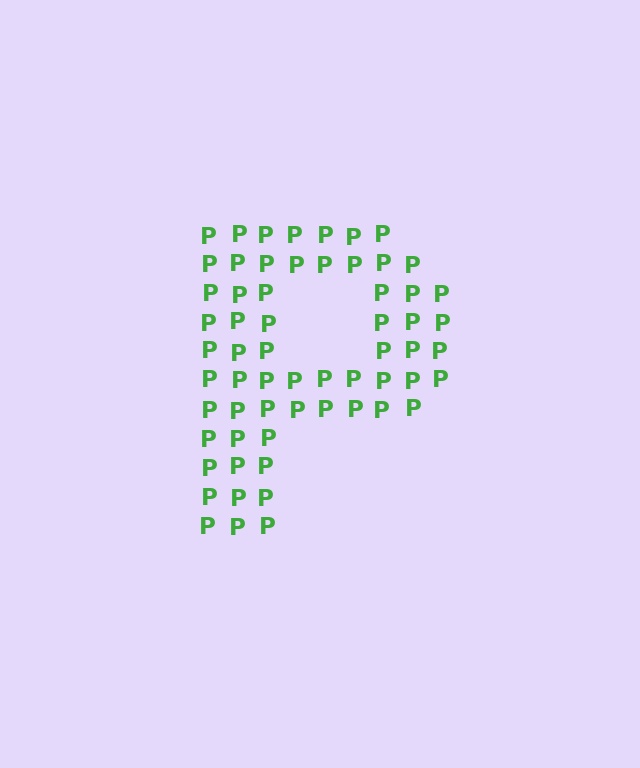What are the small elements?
The small elements are letter P's.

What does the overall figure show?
The overall figure shows the letter P.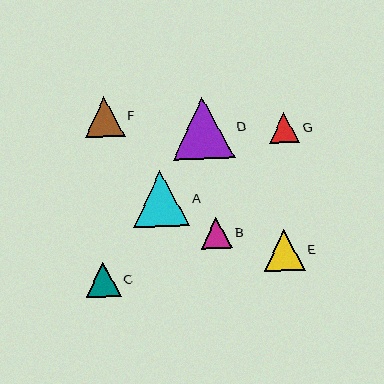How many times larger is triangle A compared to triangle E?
Triangle A is approximately 1.4 times the size of triangle E.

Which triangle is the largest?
Triangle D is the largest with a size of approximately 62 pixels.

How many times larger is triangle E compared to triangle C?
Triangle E is approximately 1.2 times the size of triangle C.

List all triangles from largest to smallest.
From largest to smallest: D, A, E, F, C, B, G.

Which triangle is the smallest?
Triangle G is the smallest with a size of approximately 31 pixels.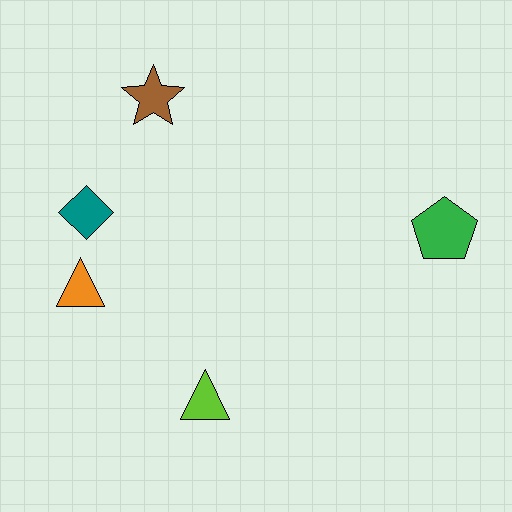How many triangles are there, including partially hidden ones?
There are 2 triangles.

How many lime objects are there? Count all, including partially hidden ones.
There is 1 lime object.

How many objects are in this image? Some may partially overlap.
There are 5 objects.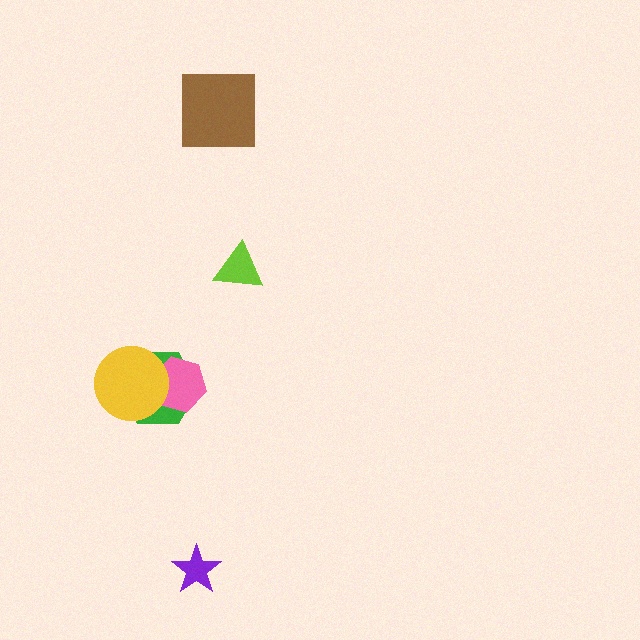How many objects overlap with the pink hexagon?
2 objects overlap with the pink hexagon.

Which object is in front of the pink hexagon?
The yellow circle is in front of the pink hexagon.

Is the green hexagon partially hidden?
Yes, it is partially covered by another shape.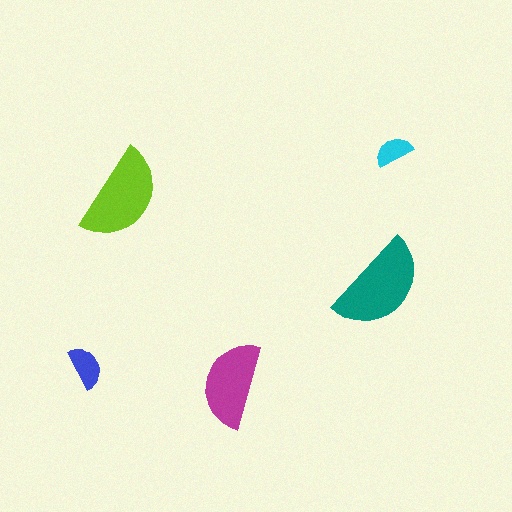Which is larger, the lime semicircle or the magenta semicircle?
The lime one.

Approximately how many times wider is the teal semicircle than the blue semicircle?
About 2.5 times wider.